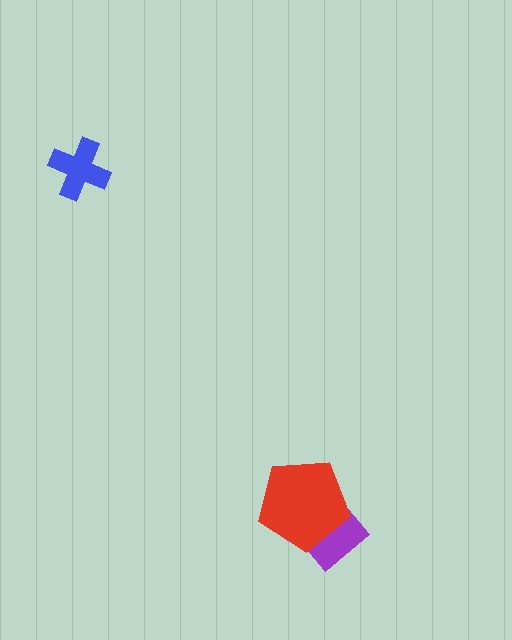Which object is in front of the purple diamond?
The red pentagon is in front of the purple diamond.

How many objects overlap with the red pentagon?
1 object overlaps with the red pentagon.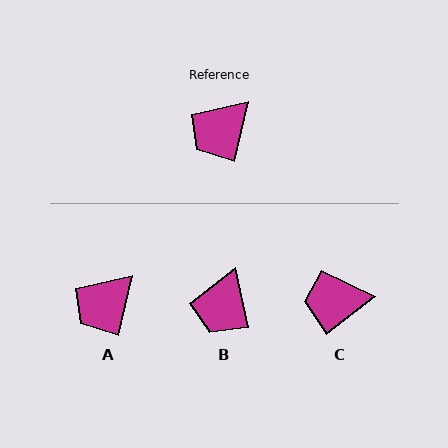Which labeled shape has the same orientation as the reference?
A.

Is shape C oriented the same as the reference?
No, it is off by about 38 degrees.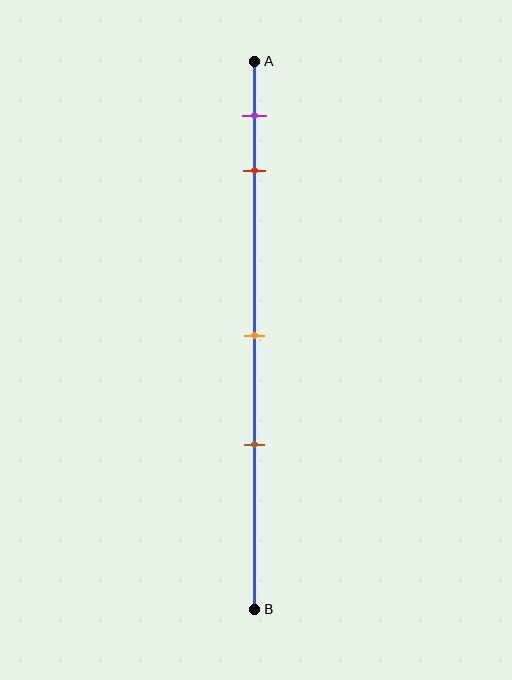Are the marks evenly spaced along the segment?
No, the marks are not evenly spaced.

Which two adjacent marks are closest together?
The purple and red marks are the closest adjacent pair.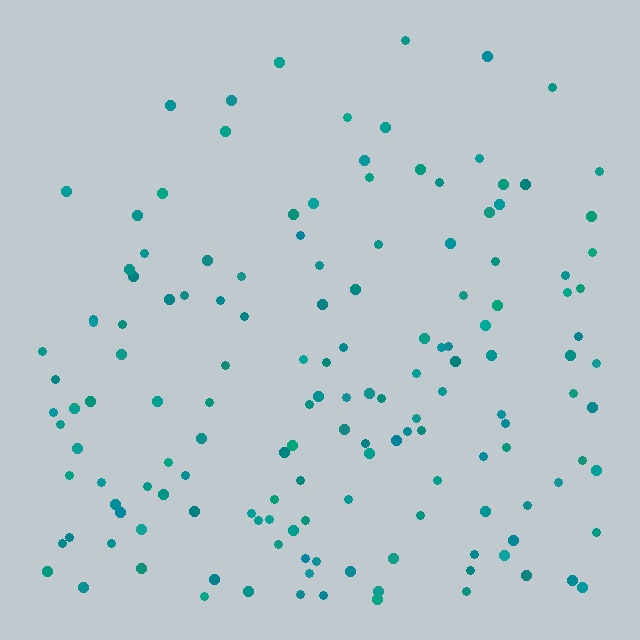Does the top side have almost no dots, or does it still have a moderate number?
Still a moderate number, just noticeably fewer than the bottom.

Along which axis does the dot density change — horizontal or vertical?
Vertical.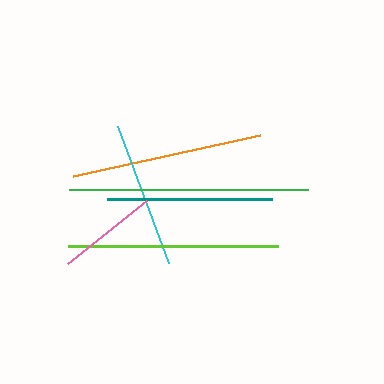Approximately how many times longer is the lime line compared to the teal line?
The lime line is approximately 1.3 times the length of the teal line.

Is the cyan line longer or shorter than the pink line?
The cyan line is longer than the pink line.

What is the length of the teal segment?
The teal segment is approximately 166 pixels long.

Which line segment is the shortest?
The pink line is the shortest at approximately 101 pixels.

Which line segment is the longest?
The green line is the longest at approximately 239 pixels.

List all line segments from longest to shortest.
From longest to shortest: green, lime, orange, teal, cyan, pink.